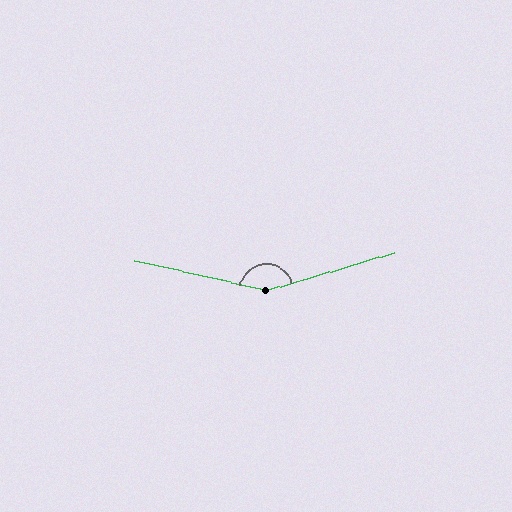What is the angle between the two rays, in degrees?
Approximately 151 degrees.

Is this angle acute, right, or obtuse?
It is obtuse.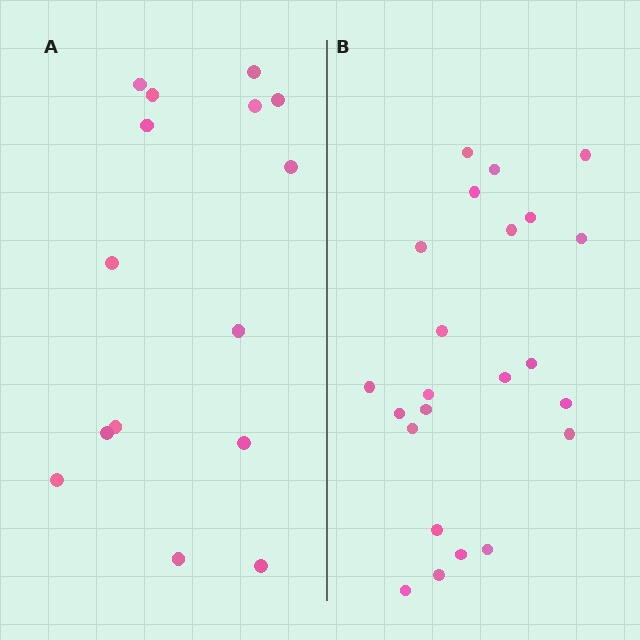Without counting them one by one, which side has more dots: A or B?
Region B (the right region) has more dots.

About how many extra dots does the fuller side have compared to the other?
Region B has roughly 8 or so more dots than region A.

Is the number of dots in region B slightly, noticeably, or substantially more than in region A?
Region B has substantially more. The ratio is roughly 1.5 to 1.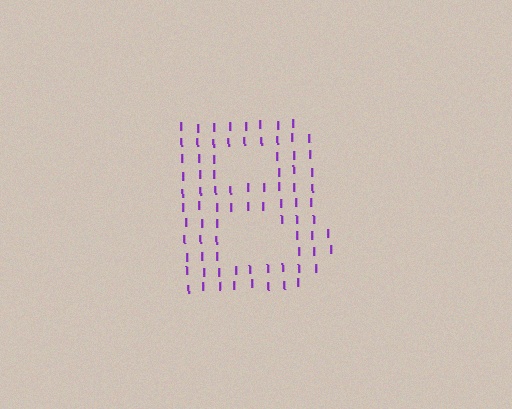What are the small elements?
The small elements are letter I's.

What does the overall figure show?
The overall figure shows the letter B.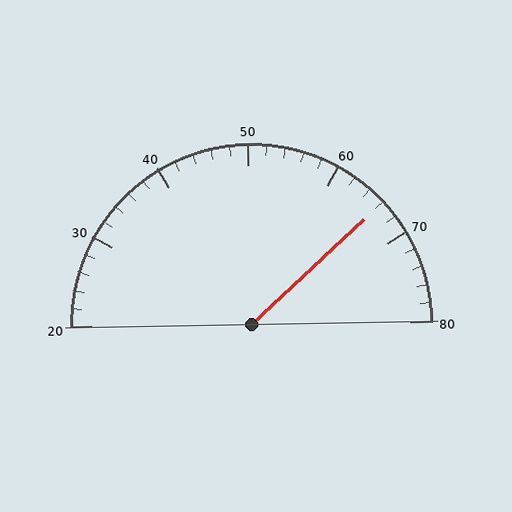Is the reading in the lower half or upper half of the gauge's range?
The reading is in the upper half of the range (20 to 80).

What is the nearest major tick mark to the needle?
The nearest major tick mark is 70.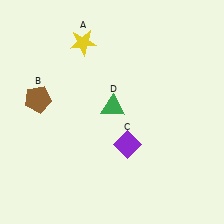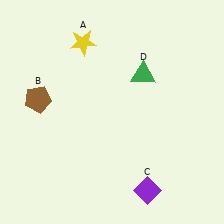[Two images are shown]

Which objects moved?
The objects that moved are: the purple diamond (C), the green triangle (D).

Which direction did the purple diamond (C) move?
The purple diamond (C) moved down.